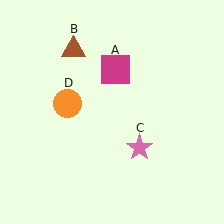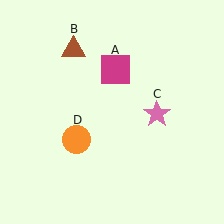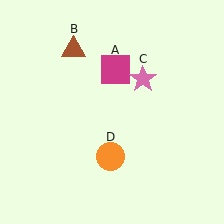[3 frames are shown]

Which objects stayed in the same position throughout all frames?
Magenta square (object A) and brown triangle (object B) remained stationary.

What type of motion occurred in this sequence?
The pink star (object C), orange circle (object D) rotated counterclockwise around the center of the scene.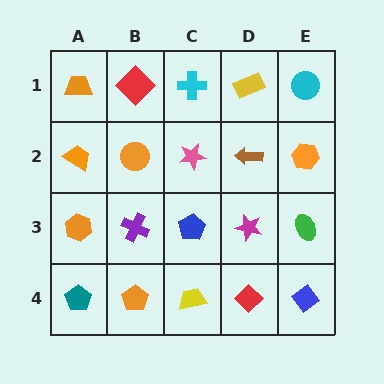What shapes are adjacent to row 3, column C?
A pink star (row 2, column C), a yellow trapezoid (row 4, column C), a purple cross (row 3, column B), a magenta star (row 3, column D).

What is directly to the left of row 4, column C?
An orange pentagon.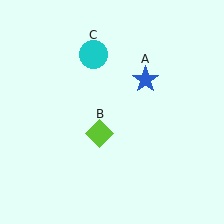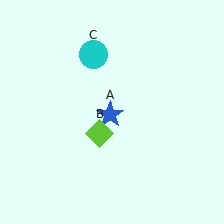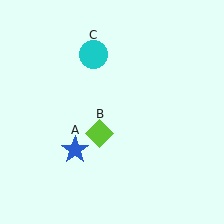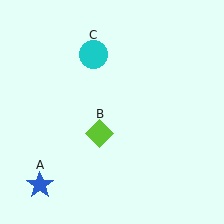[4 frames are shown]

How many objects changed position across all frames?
1 object changed position: blue star (object A).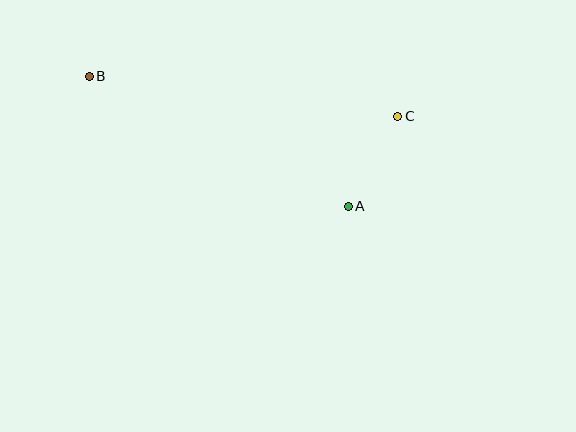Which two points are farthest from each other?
Points B and C are farthest from each other.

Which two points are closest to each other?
Points A and C are closest to each other.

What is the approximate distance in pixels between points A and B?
The distance between A and B is approximately 290 pixels.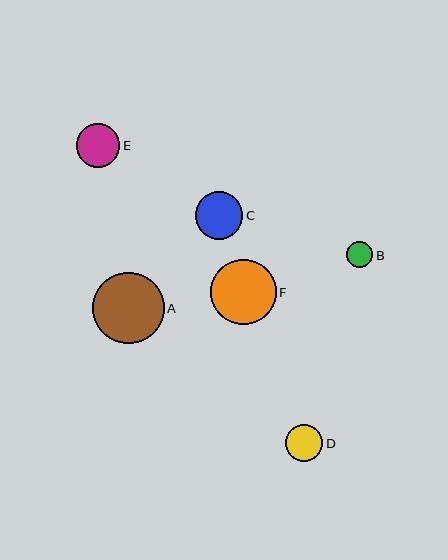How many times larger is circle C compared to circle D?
Circle C is approximately 1.3 times the size of circle D.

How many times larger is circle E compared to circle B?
Circle E is approximately 1.7 times the size of circle B.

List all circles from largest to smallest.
From largest to smallest: A, F, C, E, D, B.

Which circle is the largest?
Circle A is the largest with a size of approximately 72 pixels.